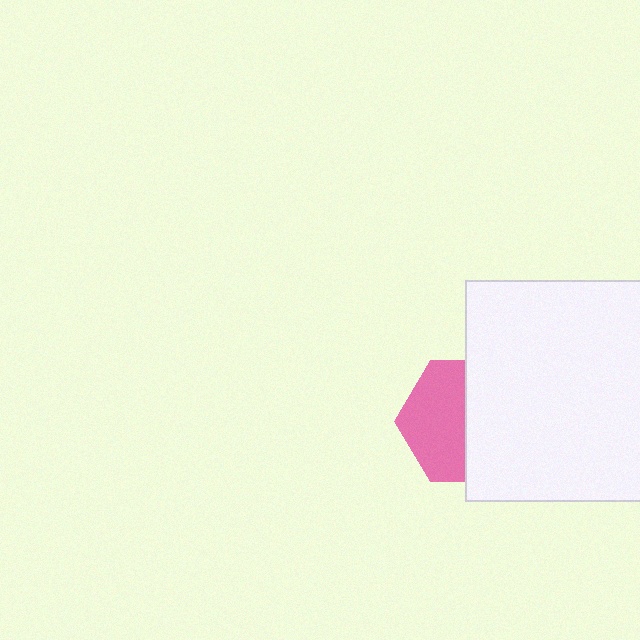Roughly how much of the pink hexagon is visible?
About half of it is visible (roughly 50%).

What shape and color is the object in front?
The object in front is a white rectangle.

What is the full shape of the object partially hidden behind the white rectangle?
The partially hidden object is a pink hexagon.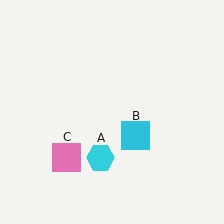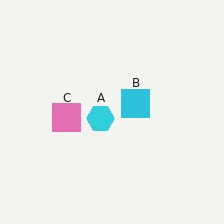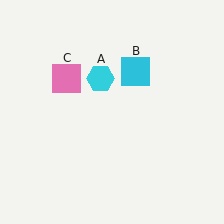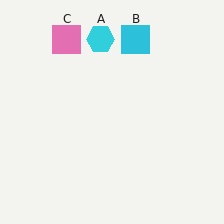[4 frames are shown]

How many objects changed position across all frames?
3 objects changed position: cyan hexagon (object A), cyan square (object B), pink square (object C).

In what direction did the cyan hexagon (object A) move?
The cyan hexagon (object A) moved up.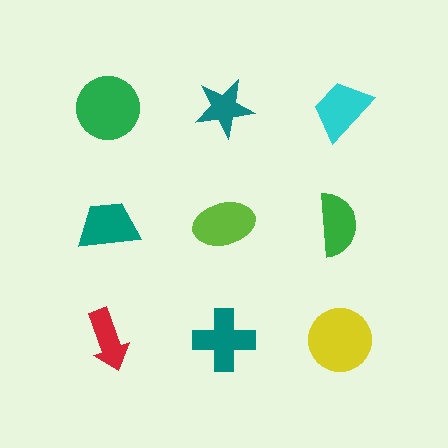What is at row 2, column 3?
A green semicircle.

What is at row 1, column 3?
A cyan trapezoid.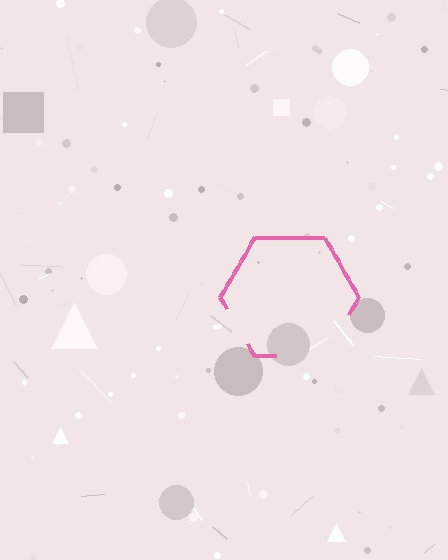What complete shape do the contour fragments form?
The contour fragments form a hexagon.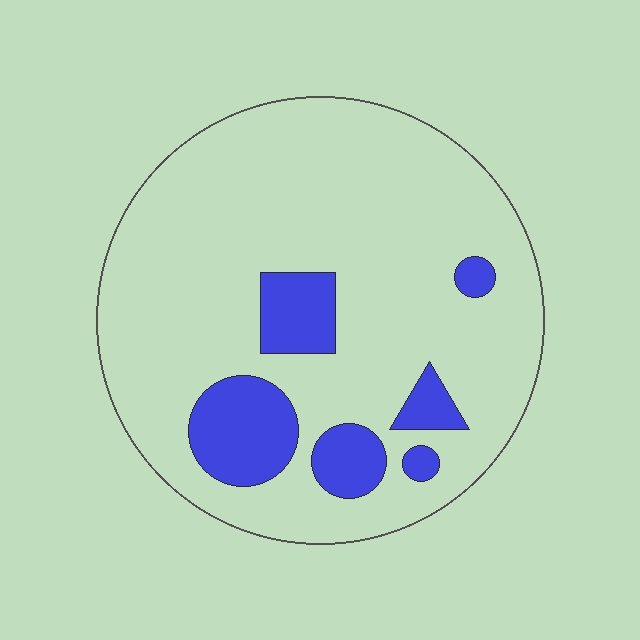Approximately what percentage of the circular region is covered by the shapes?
Approximately 15%.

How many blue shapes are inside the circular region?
6.